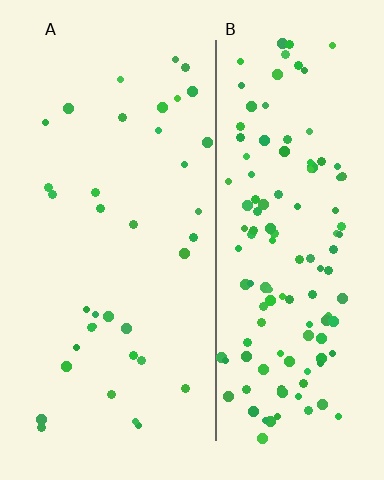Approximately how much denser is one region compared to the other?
Approximately 3.5× — region B over region A.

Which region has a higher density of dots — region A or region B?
B (the right).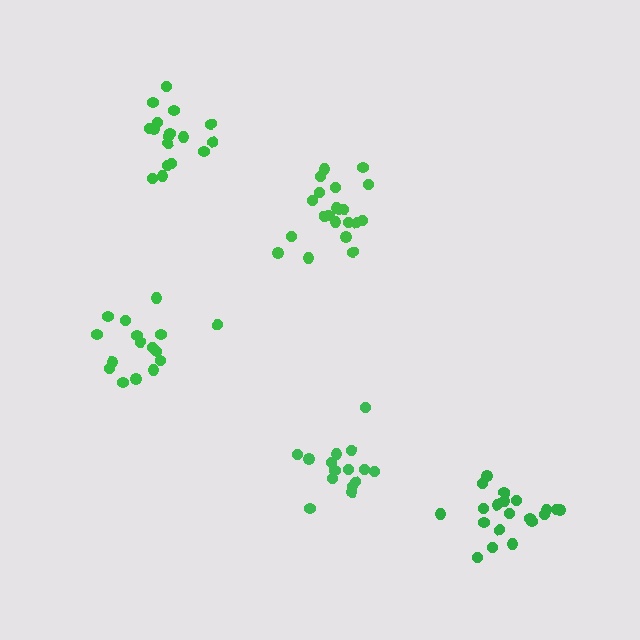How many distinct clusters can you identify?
There are 5 distinct clusters.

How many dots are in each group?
Group 1: 15 dots, Group 2: 21 dots, Group 3: 16 dots, Group 4: 20 dots, Group 5: 17 dots (89 total).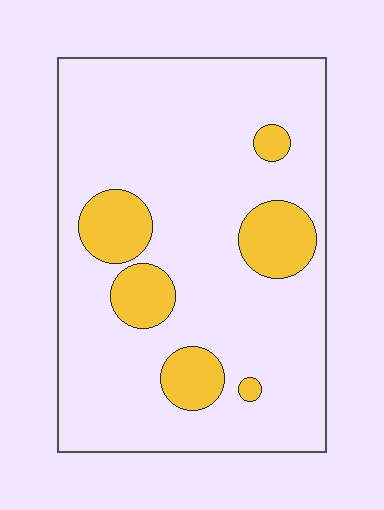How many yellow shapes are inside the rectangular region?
6.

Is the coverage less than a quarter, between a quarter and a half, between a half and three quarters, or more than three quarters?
Less than a quarter.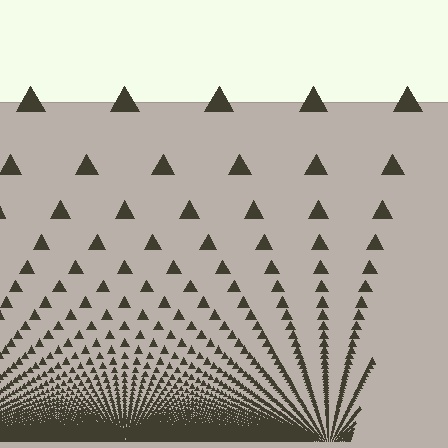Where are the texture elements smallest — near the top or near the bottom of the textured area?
Near the bottom.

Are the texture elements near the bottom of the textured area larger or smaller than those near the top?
Smaller. The gradient is inverted — elements near the bottom are smaller and denser.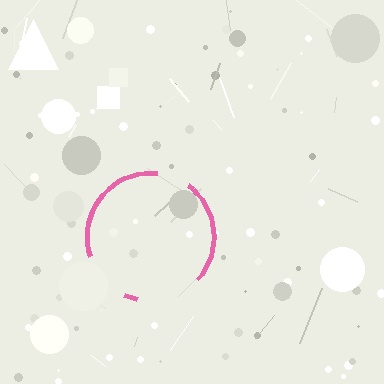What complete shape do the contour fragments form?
The contour fragments form a circle.